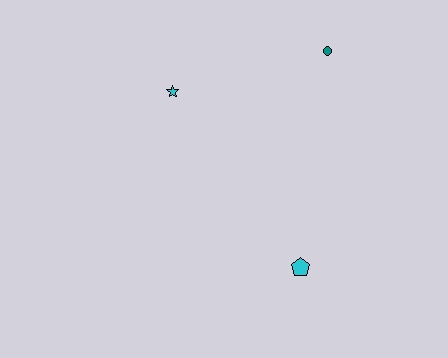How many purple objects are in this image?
There are no purple objects.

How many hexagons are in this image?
There are no hexagons.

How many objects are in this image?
There are 3 objects.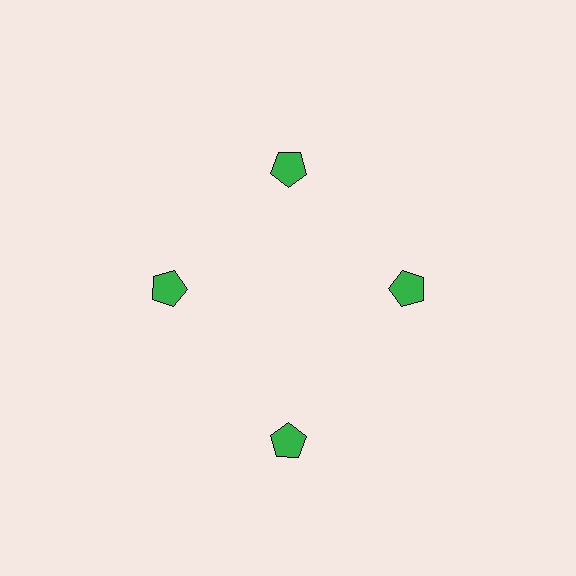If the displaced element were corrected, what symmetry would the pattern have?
It would have 4-fold rotational symmetry — the pattern would map onto itself every 90 degrees.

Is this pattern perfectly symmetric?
No. The 4 green pentagons are arranged in a ring, but one element near the 6 o'clock position is pushed outward from the center, breaking the 4-fold rotational symmetry.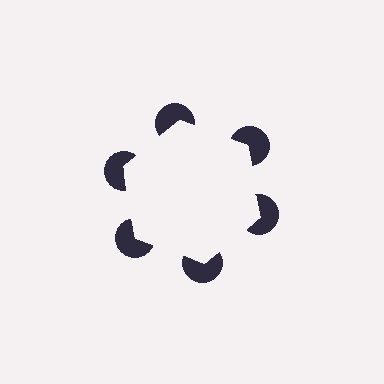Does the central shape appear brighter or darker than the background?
It typically appears slightly brighter than the background, even though no actual brightness change is drawn.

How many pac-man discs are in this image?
There are 6 — one at each vertex of the illusory hexagon.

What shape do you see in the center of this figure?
An illusory hexagon — its edges are inferred from the aligned wedge cuts in the pac-man discs, not physically drawn.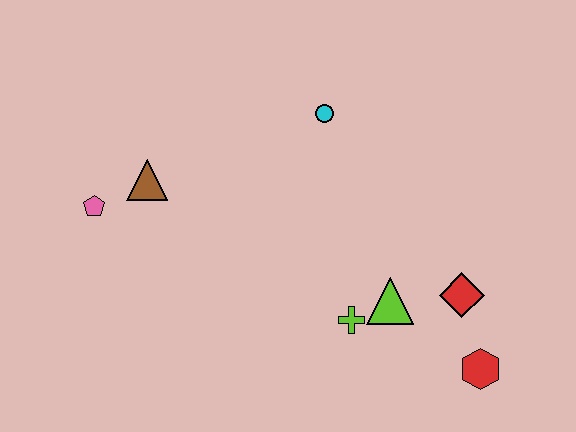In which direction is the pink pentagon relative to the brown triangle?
The pink pentagon is to the left of the brown triangle.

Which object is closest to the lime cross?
The lime triangle is closest to the lime cross.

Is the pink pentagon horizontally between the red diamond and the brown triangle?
No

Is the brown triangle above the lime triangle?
Yes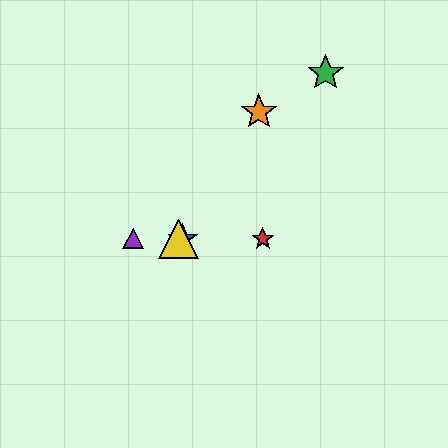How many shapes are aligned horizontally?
4 shapes (the red star, the blue star, the yellow triangle, the purple triangle) are aligned horizontally.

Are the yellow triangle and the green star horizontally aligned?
No, the yellow triangle is at y≈239 and the green star is at y≈73.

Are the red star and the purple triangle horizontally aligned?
Yes, both are at y≈239.